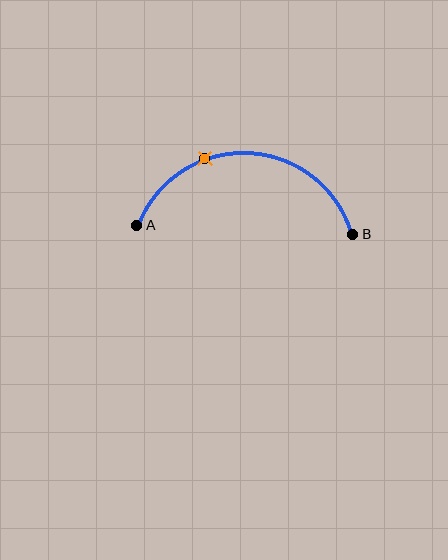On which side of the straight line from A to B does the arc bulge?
The arc bulges above the straight line connecting A and B.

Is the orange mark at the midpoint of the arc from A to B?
No. The orange mark lies on the arc but is closer to endpoint A. The arc midpoint would be at the point on the curve equidistant along the arc from both A and B.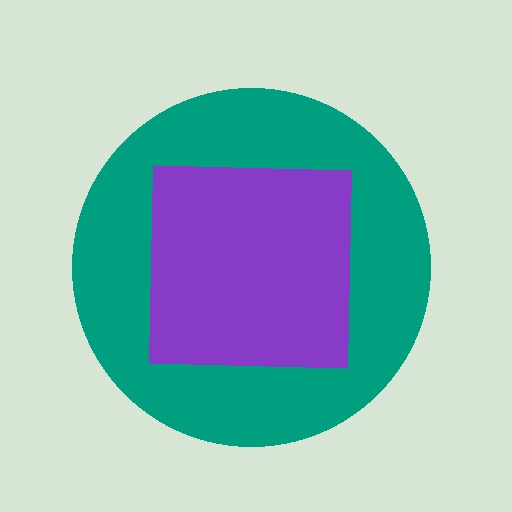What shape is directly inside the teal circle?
The purple square.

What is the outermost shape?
The teal circle.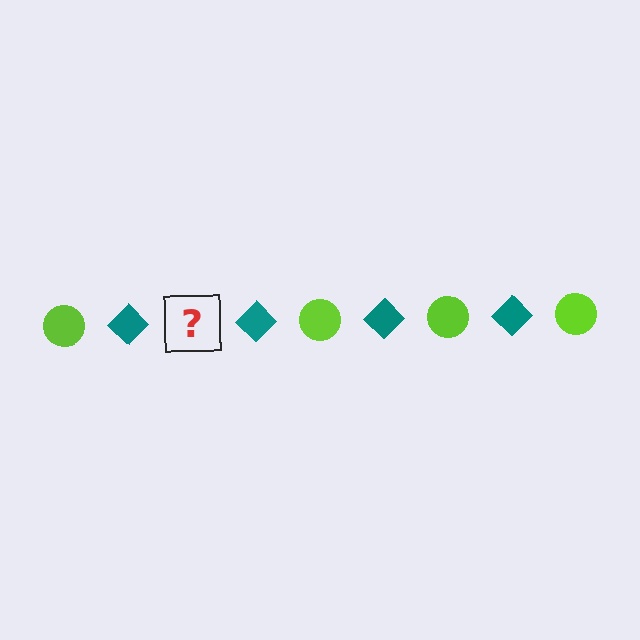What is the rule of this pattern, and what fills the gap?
The rule is that the pattern alternates between lime circle and teal diamond. The gap should be filled with a lime circle.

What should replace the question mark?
The question mark should be replaced with a lime circle.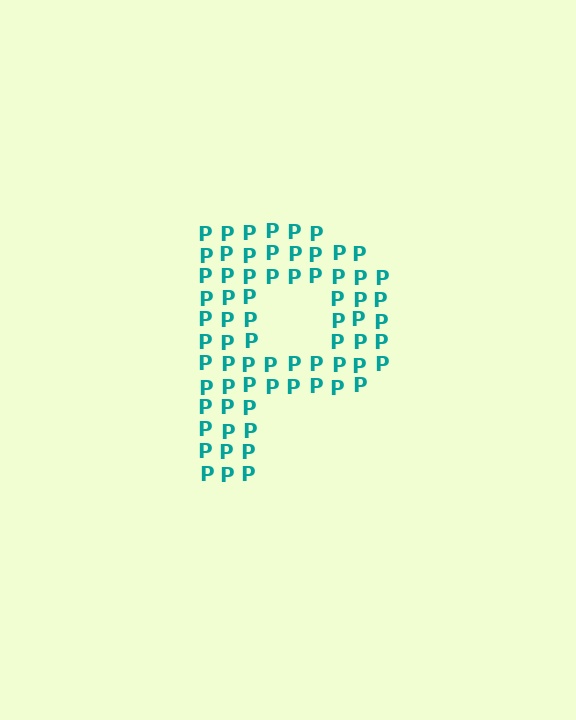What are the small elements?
The small elements are letter P's.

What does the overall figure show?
The overall figure shows the letter P.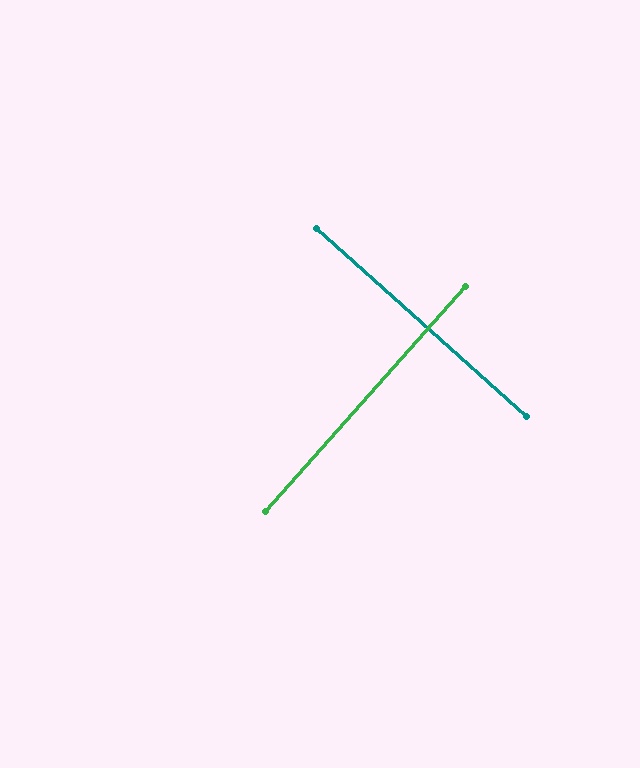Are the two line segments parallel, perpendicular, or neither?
Perpendicular — they meet at approximately 90°.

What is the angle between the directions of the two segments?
Approximately 90 degrees.